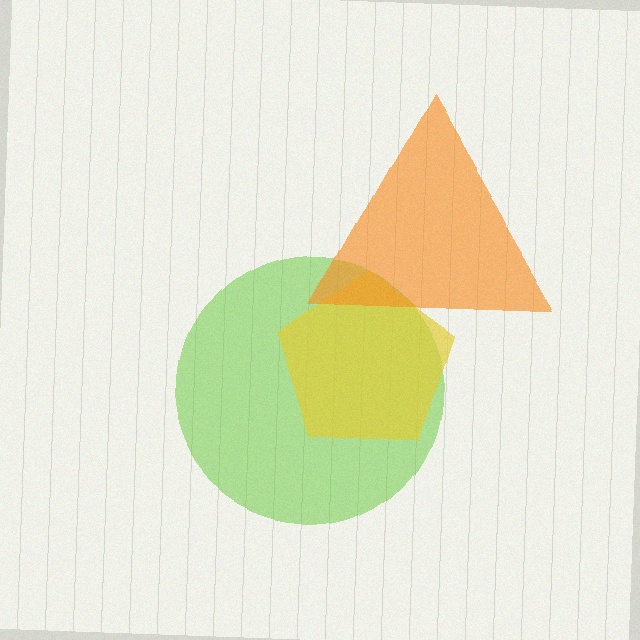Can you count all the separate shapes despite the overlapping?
Yes, there are 3 separate shapes.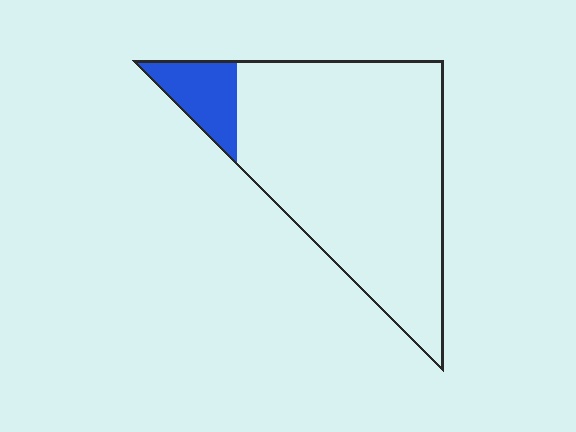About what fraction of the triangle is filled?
About one eighth (1/8).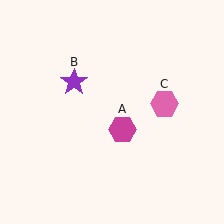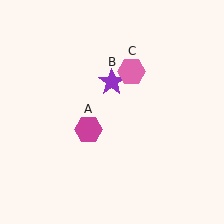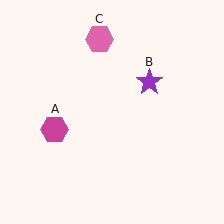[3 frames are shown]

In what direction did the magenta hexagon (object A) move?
The magenta hexagon (object A) moved left.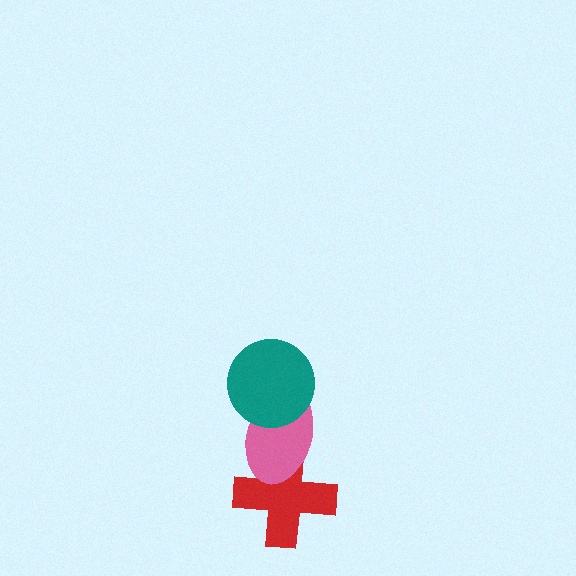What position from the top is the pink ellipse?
The pink ellipse is 2nd from the top.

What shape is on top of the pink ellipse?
The teal circle is on top of the pink ellipse.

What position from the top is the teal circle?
The teal circle is 1st from the top.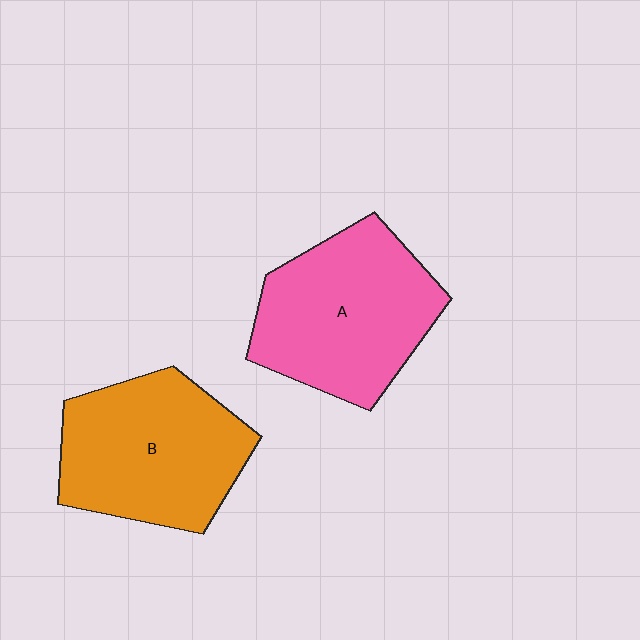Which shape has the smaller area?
Shape B (orange).